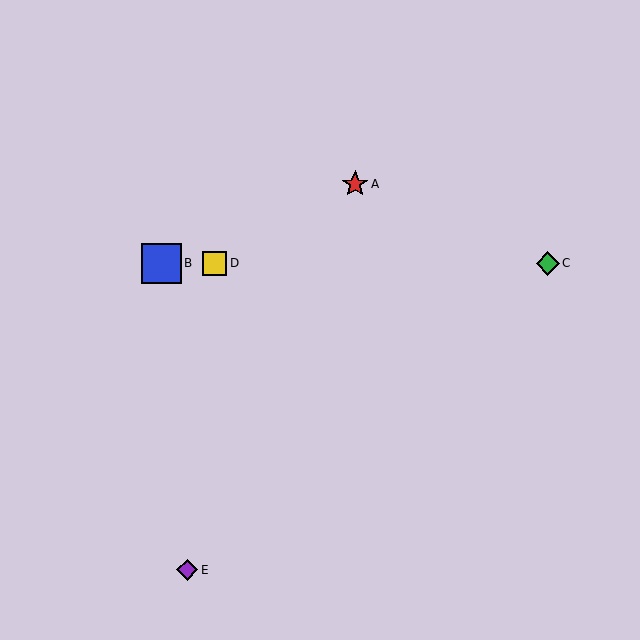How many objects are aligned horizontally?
3 objects (B, C, D) are aligned horizontally.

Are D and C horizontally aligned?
Yes, both are at y≈263.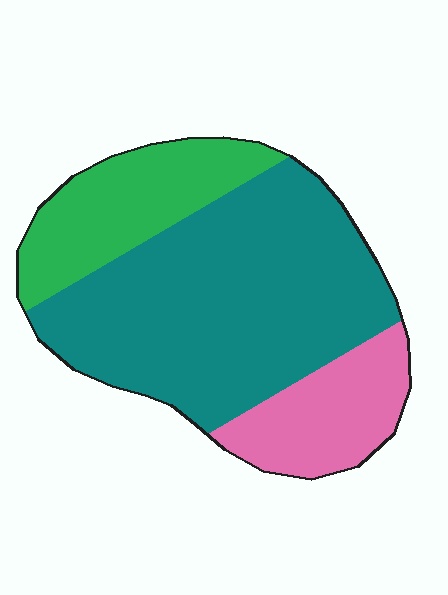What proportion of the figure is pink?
Pink takes up less than a quarter of the figure.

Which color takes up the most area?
Teal, at roughly 60%.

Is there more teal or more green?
Teal.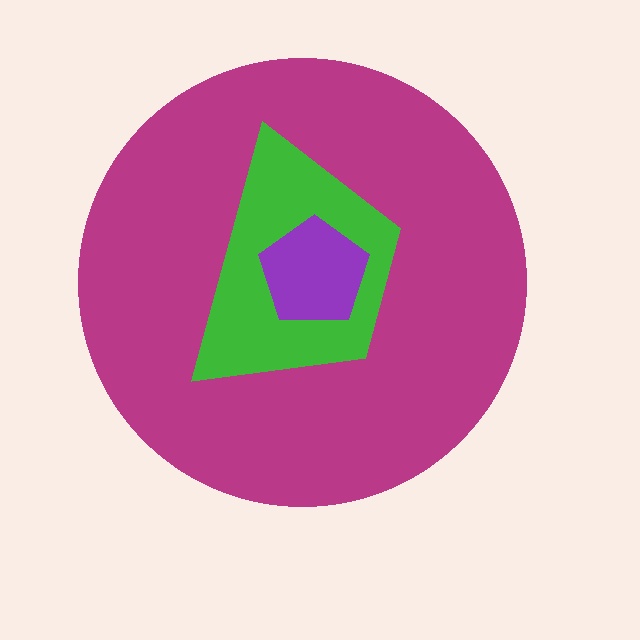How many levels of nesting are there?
3.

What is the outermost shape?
The magenta circle.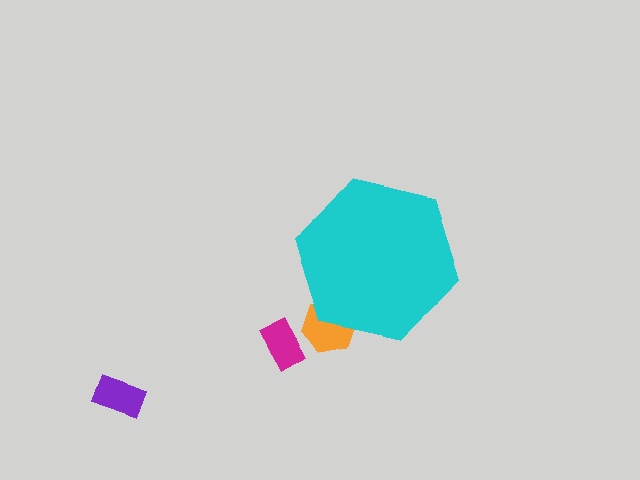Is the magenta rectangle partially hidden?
No, the magenta rectangle is fully visible.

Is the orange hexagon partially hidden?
Yes, the orange hexagon is partially hidden behind the cyan hexagon.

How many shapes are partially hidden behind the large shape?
1 shape is partially hidden.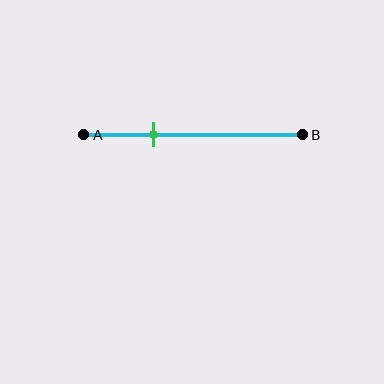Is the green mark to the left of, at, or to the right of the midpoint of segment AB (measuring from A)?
The green mark is to the left of the midpoint of segment AB.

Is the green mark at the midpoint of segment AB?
No, the mark is at about 30% from A, not at the 50% midpoint.